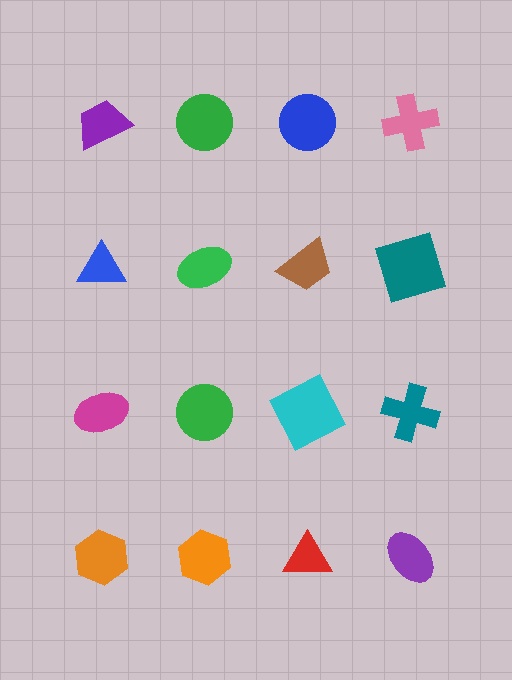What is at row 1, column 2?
A green circle.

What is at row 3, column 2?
A green circle.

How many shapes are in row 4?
4 shapes.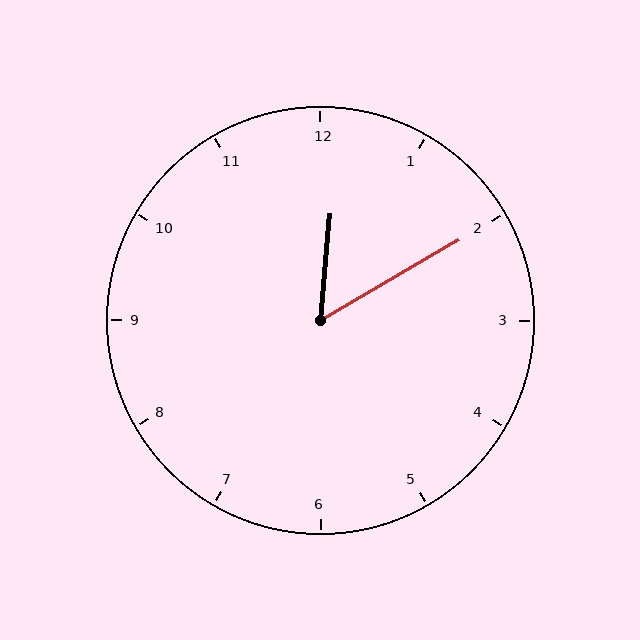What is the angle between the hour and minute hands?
Approximately 55 degrees.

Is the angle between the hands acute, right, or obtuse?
It is acute.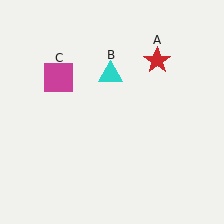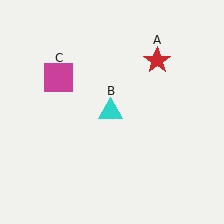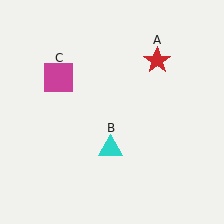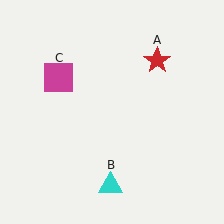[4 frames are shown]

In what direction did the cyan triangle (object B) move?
The cyan triangle (object B) moved down.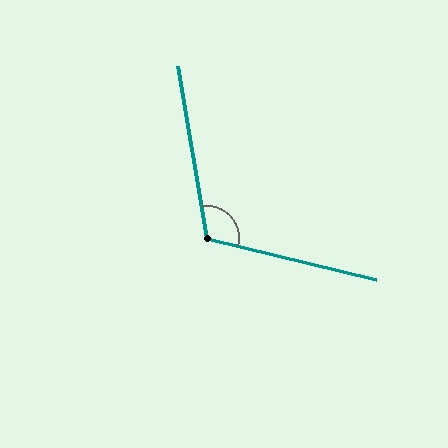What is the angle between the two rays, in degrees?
Approximately 113 degrees.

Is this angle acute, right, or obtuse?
It is obtuse.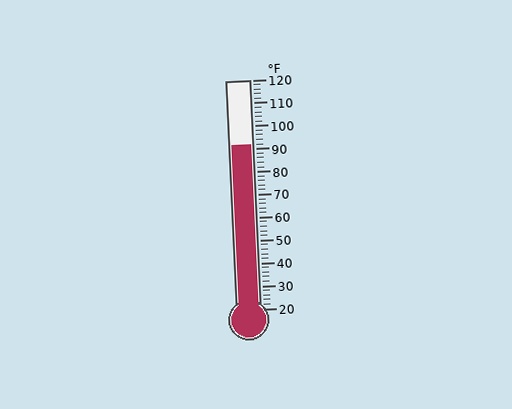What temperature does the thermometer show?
The thermometer shows approximately 92°F.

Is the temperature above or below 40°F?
The temperature is above 40°F.